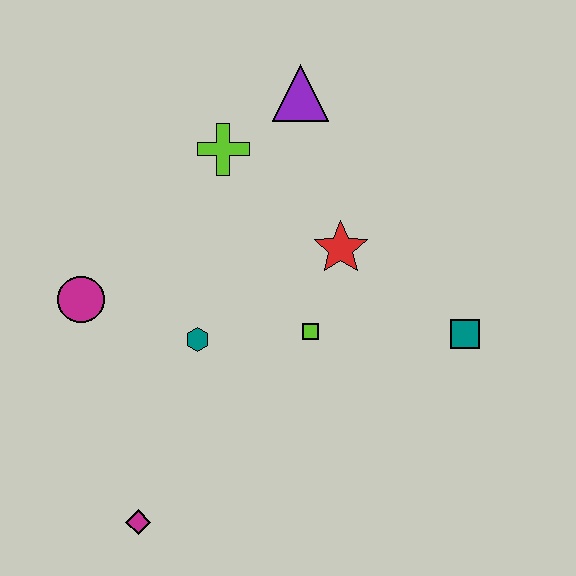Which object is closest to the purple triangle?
The lime cross is closest to the purple triangle.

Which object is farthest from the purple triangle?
The magenta diamond is farthest from the purple triangle.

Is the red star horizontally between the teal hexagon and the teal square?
Yes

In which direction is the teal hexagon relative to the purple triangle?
The teal hexagon is below the purple triangle.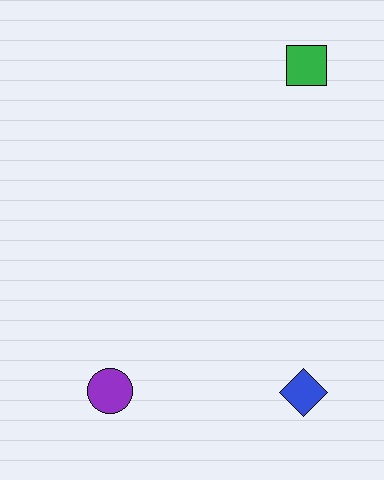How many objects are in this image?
There are 3 objects.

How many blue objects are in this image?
There is 1 blue object.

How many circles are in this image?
There is 1 circle.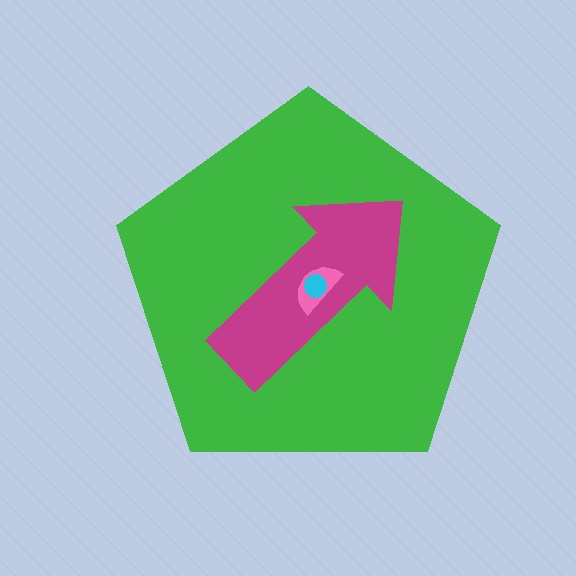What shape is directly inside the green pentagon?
The magenta arrow.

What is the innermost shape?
The cyan circle.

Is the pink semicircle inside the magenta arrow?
Yes.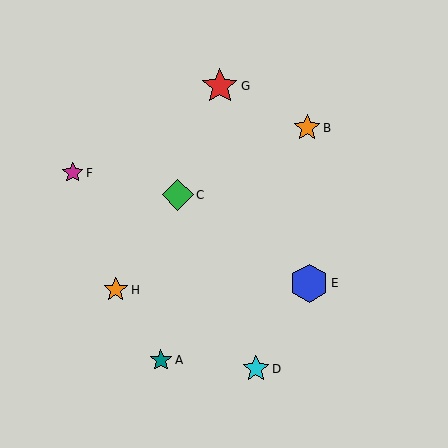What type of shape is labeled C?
Shape C is a green diamond.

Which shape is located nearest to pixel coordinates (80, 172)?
The magenta star (labeled F) at (73, 173) is nearest to that location.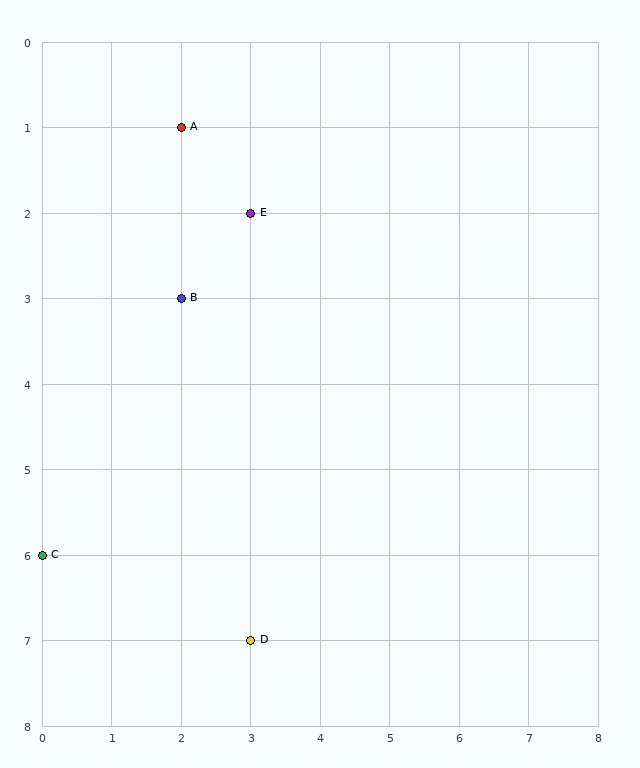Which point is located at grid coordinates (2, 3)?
Point B is at (2, 3).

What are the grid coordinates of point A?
Point A is at grid coordinates (2, 1).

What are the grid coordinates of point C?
Point C is at grid coordinates (0, 6).